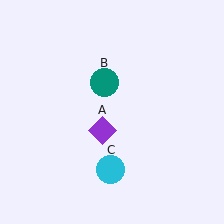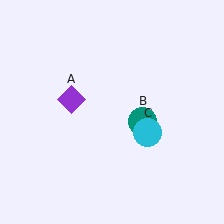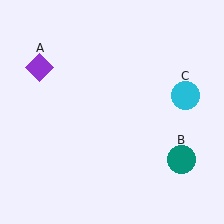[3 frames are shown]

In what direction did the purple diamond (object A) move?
The purple diamond (object A) moved up and to the left.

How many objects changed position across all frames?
3 objects changed position: purple diamond (object A), teal circle (object B), cyan circle (object C).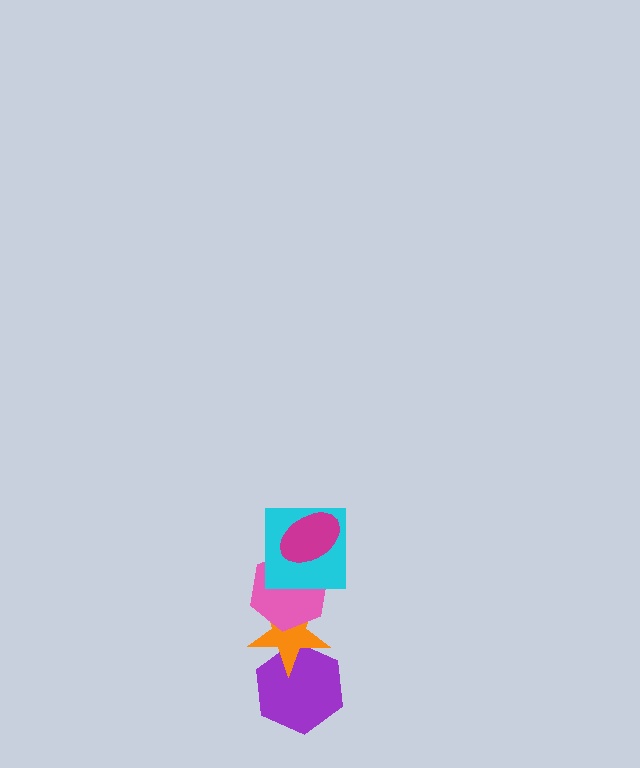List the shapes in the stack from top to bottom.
From top to bottom: the magenta ellipse, the cyan square, the pink hexagon, the orange star, the purple hexagon.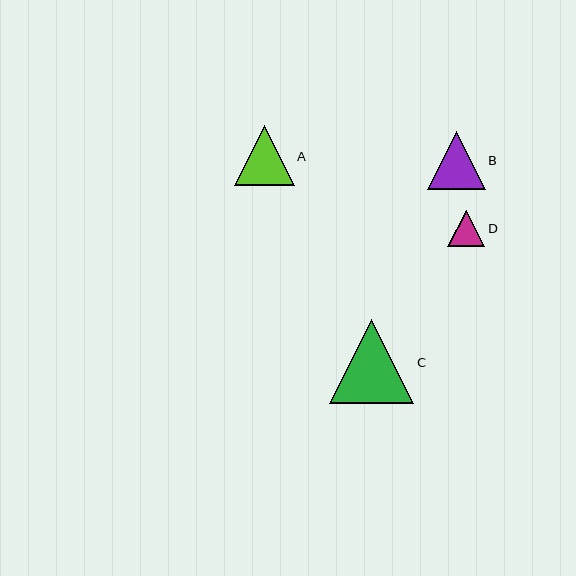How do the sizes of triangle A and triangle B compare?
Triangle A and triangle B are approximately the same size.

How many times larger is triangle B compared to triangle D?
Triangle B is approximately 1.6 times the size of triangle D.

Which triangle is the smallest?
Triangle D is the smallest with a size of approximately 37 pixels.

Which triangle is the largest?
Triangle C is the largest with a size of approximately 84 pixels.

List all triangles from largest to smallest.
From largest to smallest: C, A, B, D.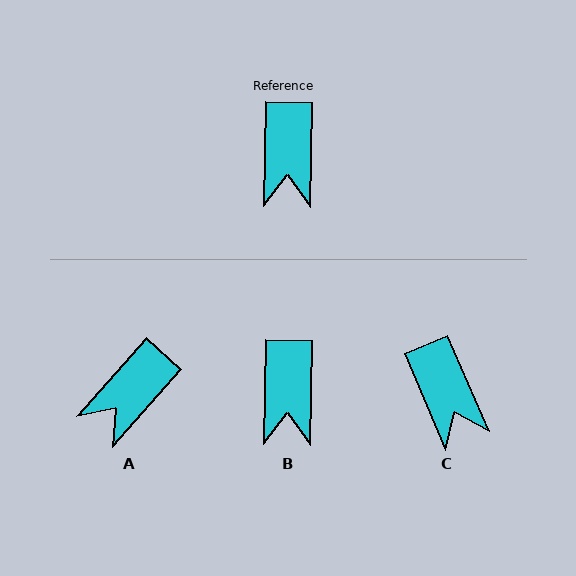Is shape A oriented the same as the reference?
No, it is off by about 40 degrees.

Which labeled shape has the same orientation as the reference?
B.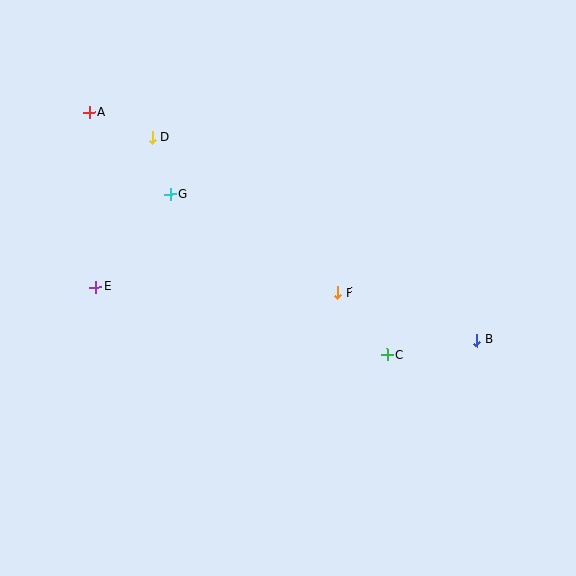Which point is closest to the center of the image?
Point F at (338, 293) is closest to the center.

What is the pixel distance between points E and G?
The distance between E and G is 119 pixels.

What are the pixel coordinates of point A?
Point A is at (89, 112).